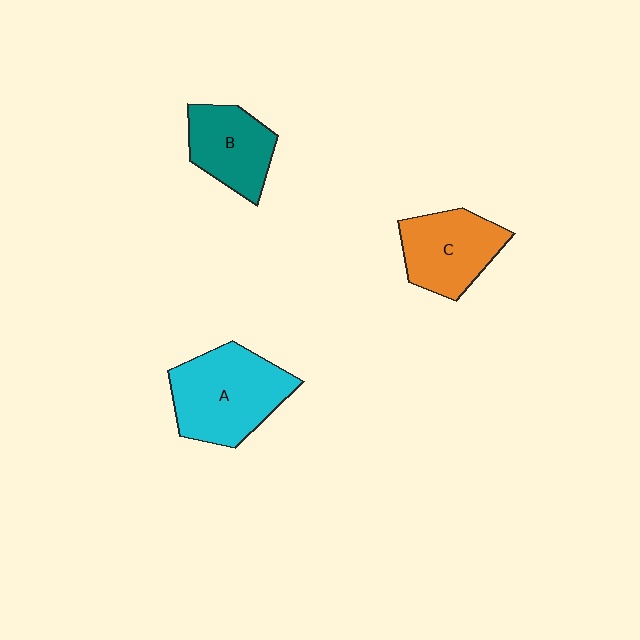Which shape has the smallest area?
Shape B (teal).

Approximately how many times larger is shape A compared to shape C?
Approximately 1.3 times.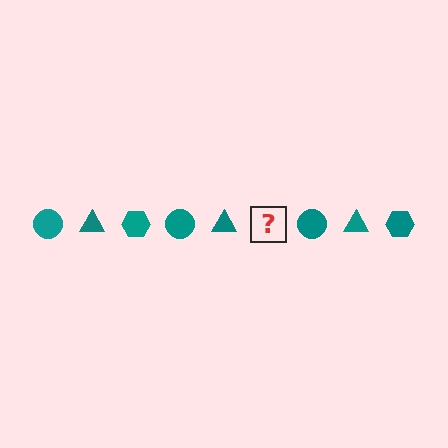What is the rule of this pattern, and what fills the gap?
The rule is that the pattern cycles through circle, triangle, hexagon shapes in teal. The gap should be filled with a teal hexagon.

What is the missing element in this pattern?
The missing element is a teal hexagon.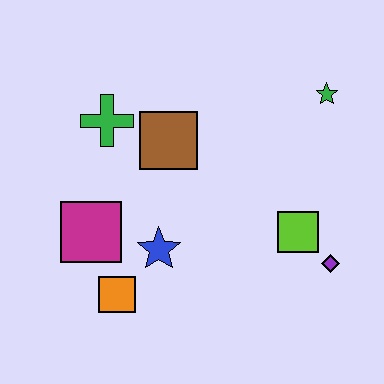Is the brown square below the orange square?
No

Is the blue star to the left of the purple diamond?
Yes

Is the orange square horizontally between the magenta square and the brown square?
Yes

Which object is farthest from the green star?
The orange square is farthest from the green star.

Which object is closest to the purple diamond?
The lime square is closest to the purple diamond.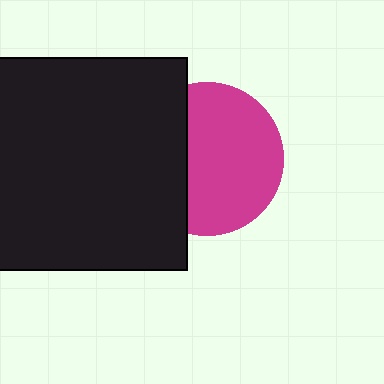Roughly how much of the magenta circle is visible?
Most of it is visible (roughly 66%).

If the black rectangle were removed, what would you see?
You would see the complete magenta circle.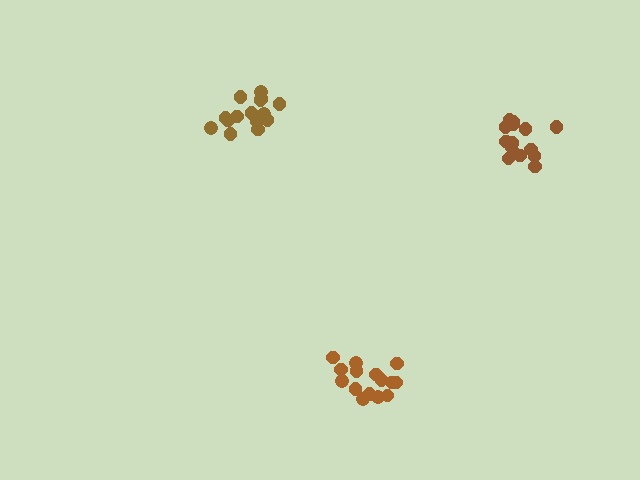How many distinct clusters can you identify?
There are 3 distinct clusters.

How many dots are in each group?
Group 1: 16 dots, Group 2: 15 dots, Group 3: 15 dots (46 total).